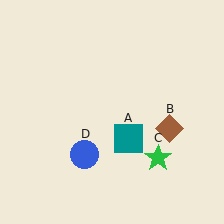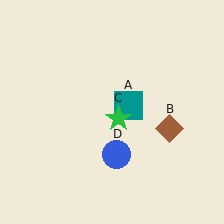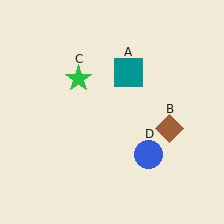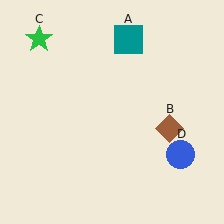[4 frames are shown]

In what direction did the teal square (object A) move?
The teal square (object A) moved up.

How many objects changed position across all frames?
3 objects changed position: teal square (object A), green star (object C), blue circle (object D).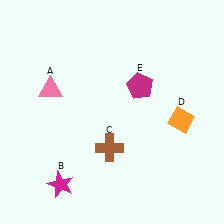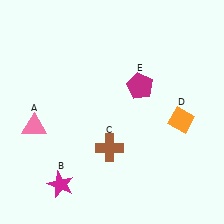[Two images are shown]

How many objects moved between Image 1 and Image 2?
1 object moved between the two images.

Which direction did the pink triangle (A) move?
The pink triangle (A) moved down.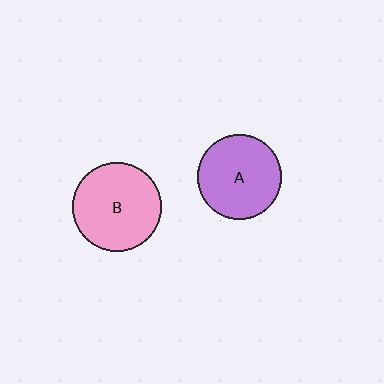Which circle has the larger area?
Circle B (pink).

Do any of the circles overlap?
No, none of the circles overlap.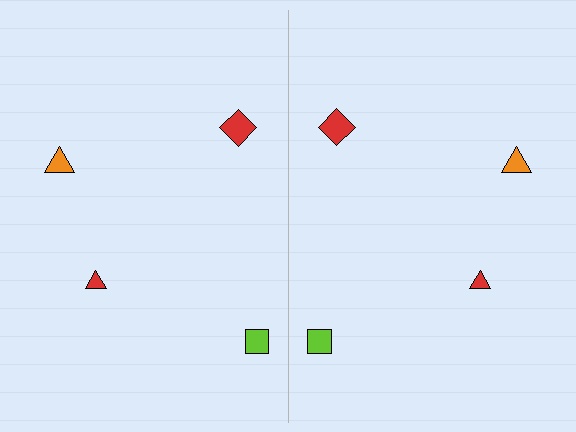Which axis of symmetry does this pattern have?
The pattern has a vertical axis of symmetry running through the center of the image.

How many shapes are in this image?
There are 8 shapes in this image.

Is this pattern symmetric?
Yes, this pattern has bilateral (reflection) symmetry.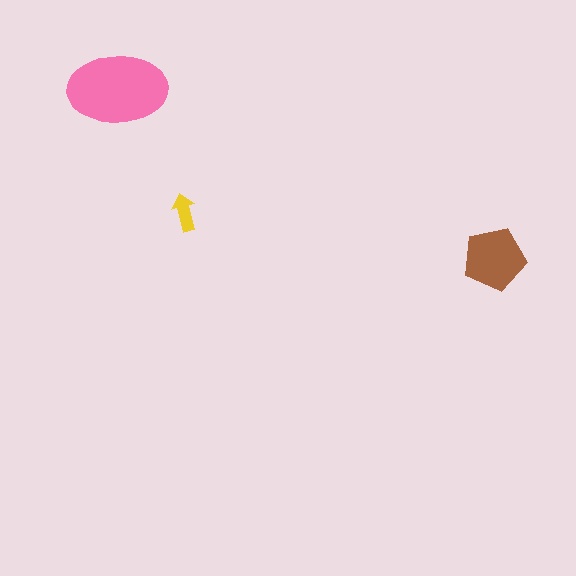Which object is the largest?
The pink ellipse.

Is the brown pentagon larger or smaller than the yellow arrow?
Larger.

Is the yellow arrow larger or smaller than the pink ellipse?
Smaller.